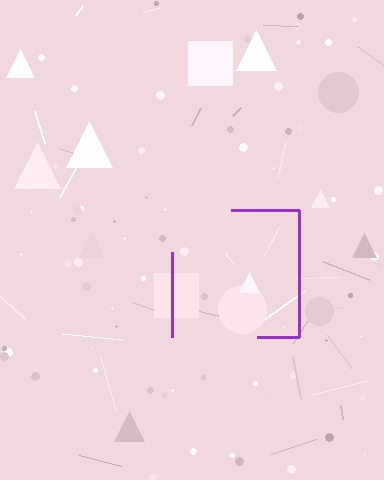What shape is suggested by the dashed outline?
The dashed outline suggests a square.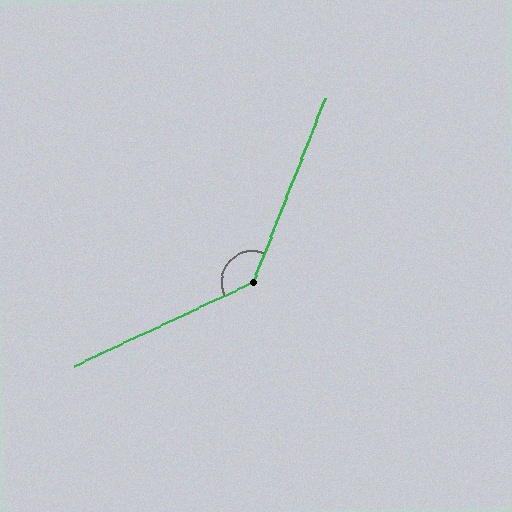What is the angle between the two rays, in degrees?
Approximately 137 degrees.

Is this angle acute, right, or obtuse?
It is obtuse.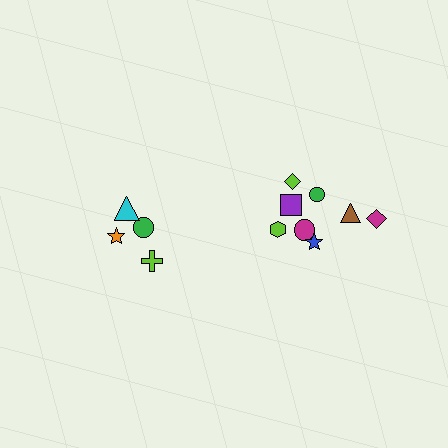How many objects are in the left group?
There are 4 objects.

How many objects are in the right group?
There are 8 objects.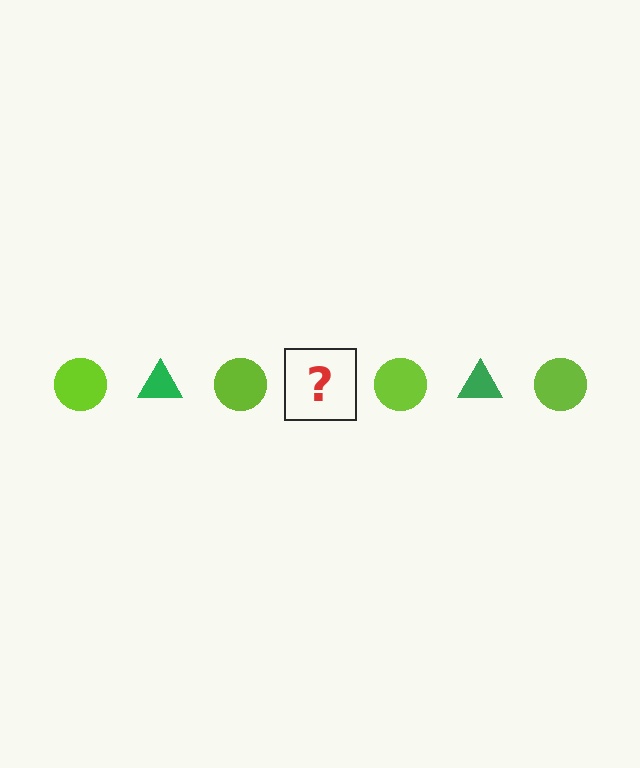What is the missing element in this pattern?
The missing element is a green triangle.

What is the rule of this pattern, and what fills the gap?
The rule is that the pattern alternates between lime circle and green triangle. The gap should be filled with a green triangle.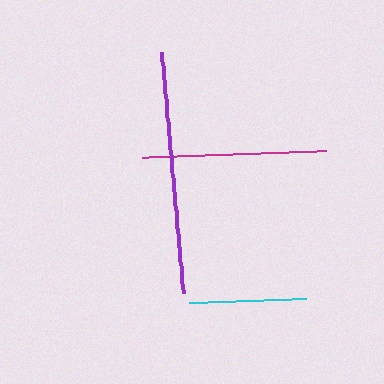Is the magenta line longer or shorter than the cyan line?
The magenta line is longer than the cyan line.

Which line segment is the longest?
The purple line is the longest at approximately 243 pixels.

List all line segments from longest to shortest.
From longest to shortest: purple, magenta, cyan.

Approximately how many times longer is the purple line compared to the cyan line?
The purple line is approximately 2.1 times the length of the cyan line.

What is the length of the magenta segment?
The magenta segment is approximately 184 pixels long.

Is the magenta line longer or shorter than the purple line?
The purple line is longer than the magenta line.